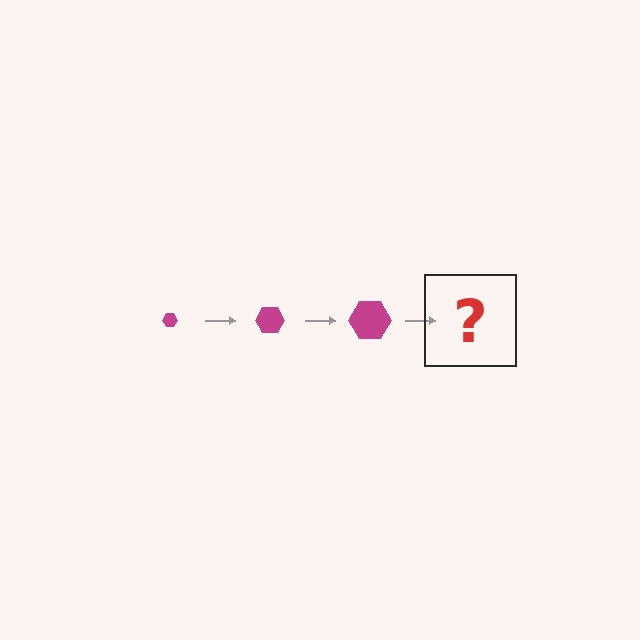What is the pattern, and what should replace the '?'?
The pattern is that the hexagon gets progressively larger each step. The '?' should be a magenta hexagon, larger than the previous one.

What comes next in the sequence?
The next element should be a magenta hexagon, larger than the previous one.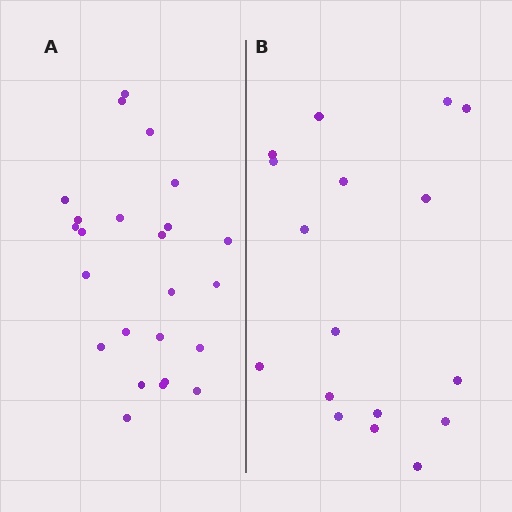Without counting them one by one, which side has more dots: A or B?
Region A (the left region) has more dots.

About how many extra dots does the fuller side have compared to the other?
Region A has roughly 8 or so more dots than region B.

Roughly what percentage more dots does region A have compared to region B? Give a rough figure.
About 40% more.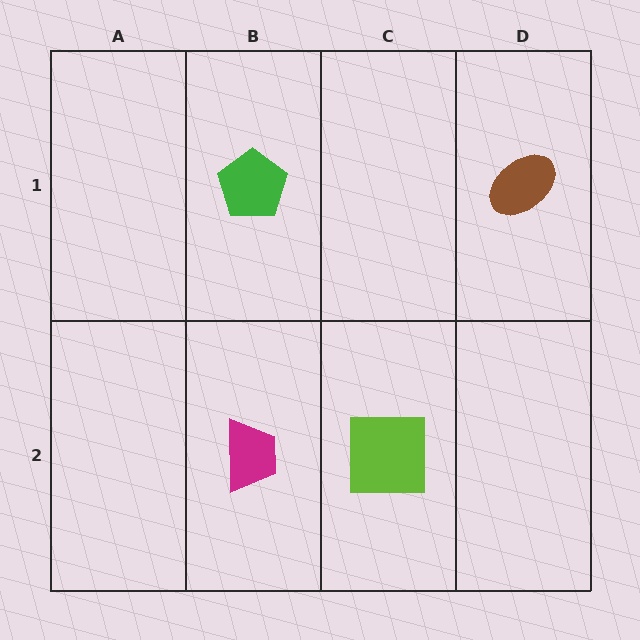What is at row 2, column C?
A lime square.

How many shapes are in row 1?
2 shapes.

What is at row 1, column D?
A brown ellipse.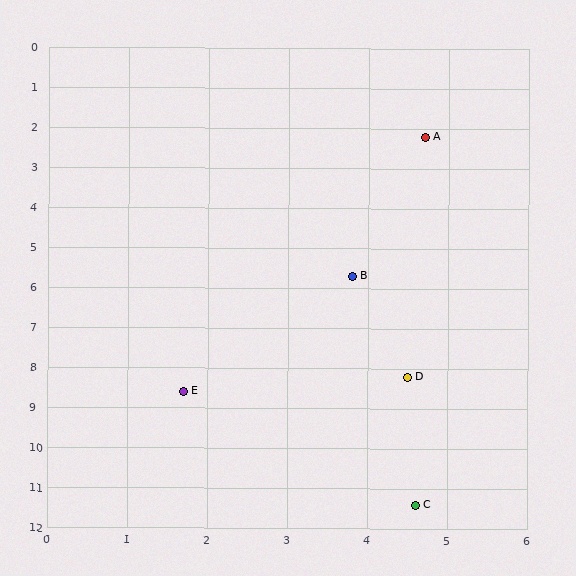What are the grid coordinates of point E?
Point E is at approximately (1.7, 8.6).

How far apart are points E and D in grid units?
Points E and D are about 2.8 grid units apart.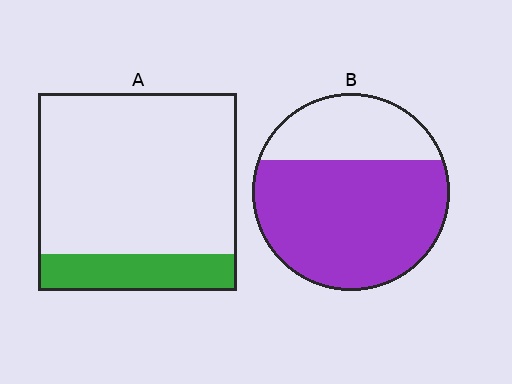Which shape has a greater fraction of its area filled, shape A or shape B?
Shape B.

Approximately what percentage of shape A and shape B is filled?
A is approximately 20% and B is approximately 70%.